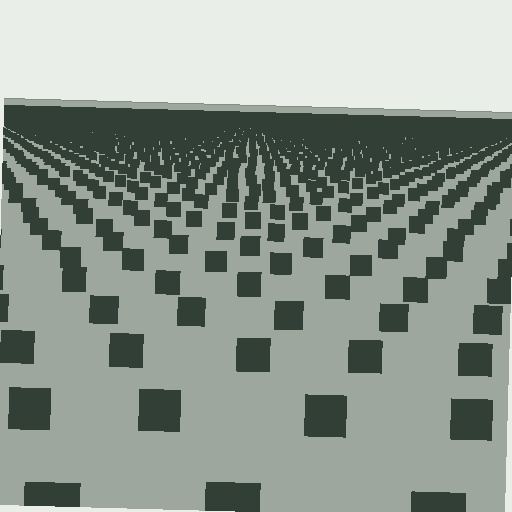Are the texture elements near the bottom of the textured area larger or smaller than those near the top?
Larger. Near the bottom, elements are closer to the viewer and appear at a bigger on-screen size.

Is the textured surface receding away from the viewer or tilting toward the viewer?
The surface is receding away from the viewer. Texture elements get smaller and denser toward the top.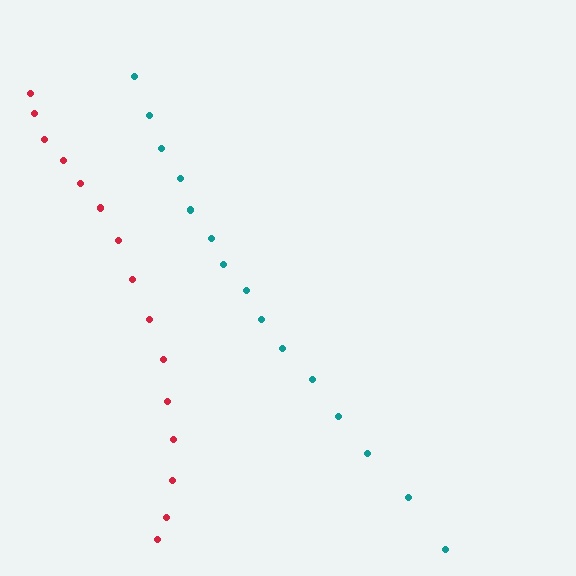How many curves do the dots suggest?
There are 2 distinct paths.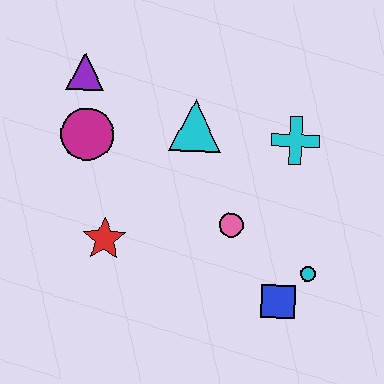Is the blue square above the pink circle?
No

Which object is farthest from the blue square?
The purple triangle is farthest from the blue square.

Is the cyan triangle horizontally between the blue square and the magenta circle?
Yes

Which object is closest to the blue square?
The cyan circle is closest to the blue square.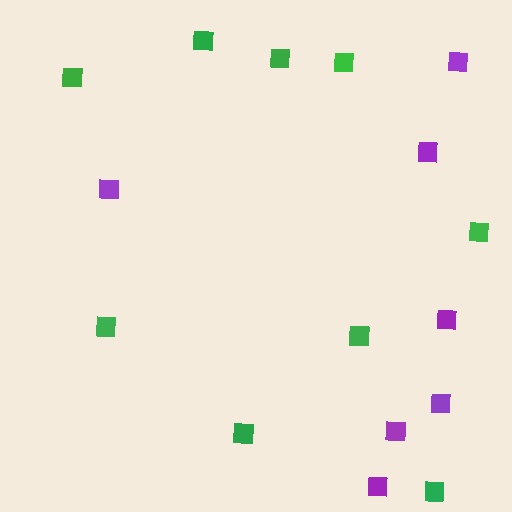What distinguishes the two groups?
There are 2 groups: one group of purple squares (7) and one group of green squares (9).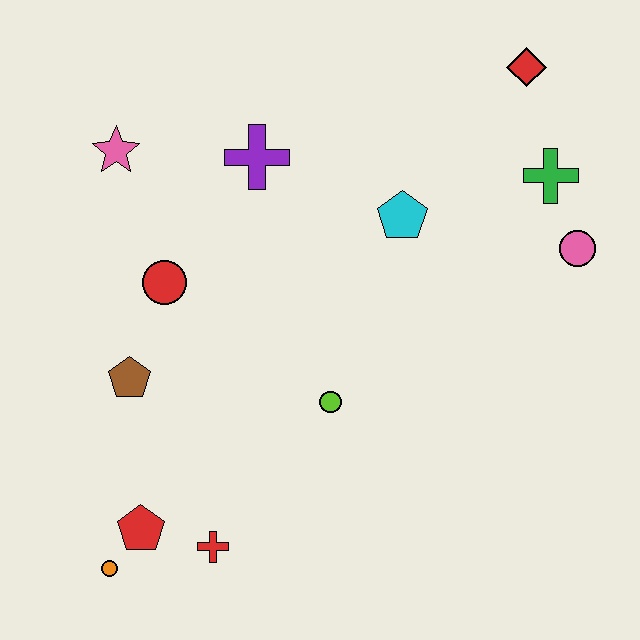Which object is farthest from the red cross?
The red diamond is farthest from the red cross.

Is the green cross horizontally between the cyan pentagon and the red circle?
No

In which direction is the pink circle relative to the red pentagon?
The pink circle is to the right of the red pentagon.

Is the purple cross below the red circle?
No